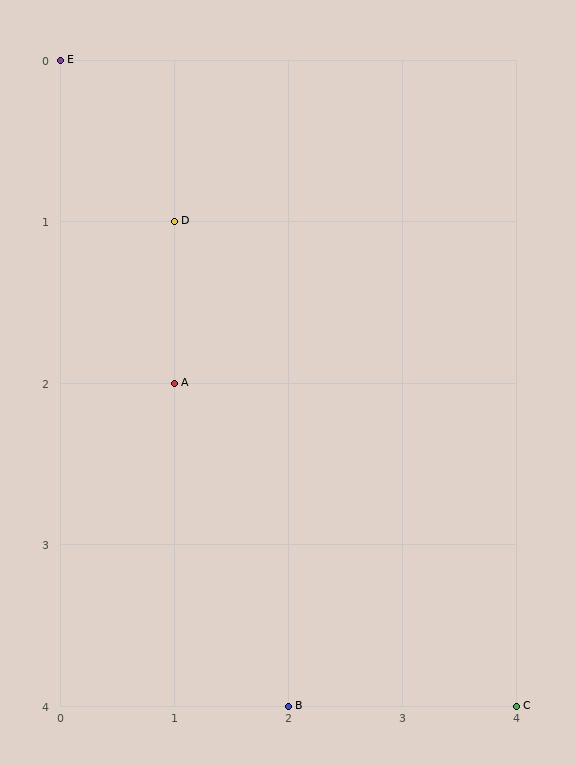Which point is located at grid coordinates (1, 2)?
Point A is at (1, 2).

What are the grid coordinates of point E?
Point E is at grid coordinates (0, 0).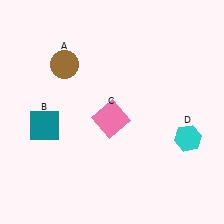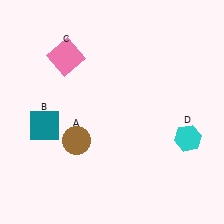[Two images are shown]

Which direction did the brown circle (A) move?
The brown circle (A) moved down.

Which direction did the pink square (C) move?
The pink square (C) moved up.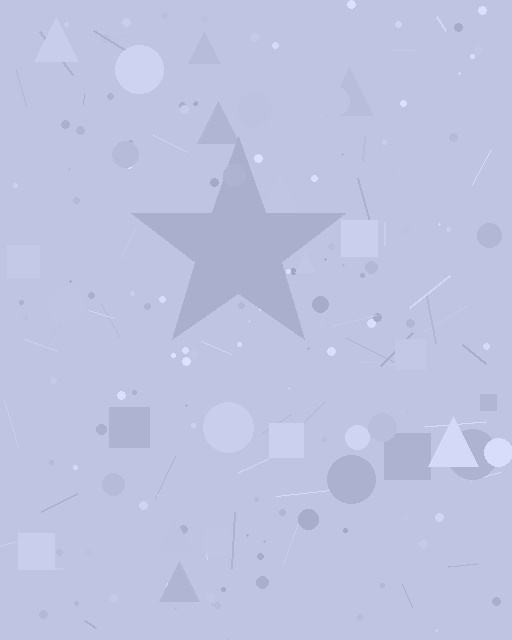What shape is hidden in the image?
A star is hidden in the image.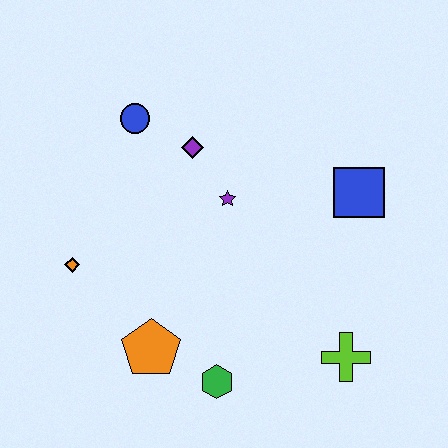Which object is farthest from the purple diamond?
The lime cross is farthest from the purple diamond.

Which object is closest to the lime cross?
The green hexagon is closest to the lime cross.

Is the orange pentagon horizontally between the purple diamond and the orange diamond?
Yes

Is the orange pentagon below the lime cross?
No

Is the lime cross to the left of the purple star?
No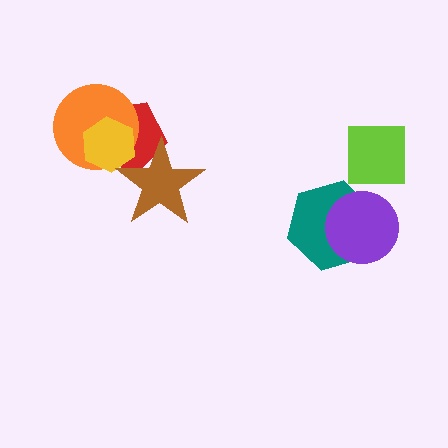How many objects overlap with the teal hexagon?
1 object overlaps with the teal hexagon.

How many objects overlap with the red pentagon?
3 objects overlap with the red pentagon.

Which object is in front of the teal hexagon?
The purple circle is in front of the teal hexagon.